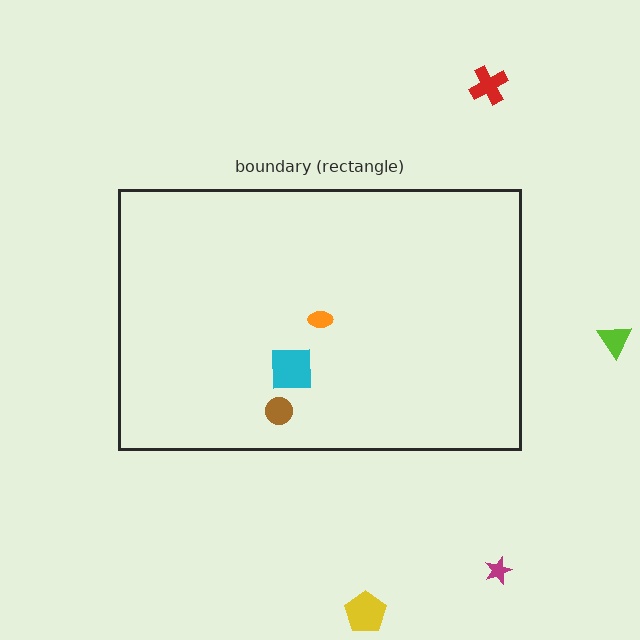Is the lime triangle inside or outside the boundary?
Outside.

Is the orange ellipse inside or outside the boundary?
Inside.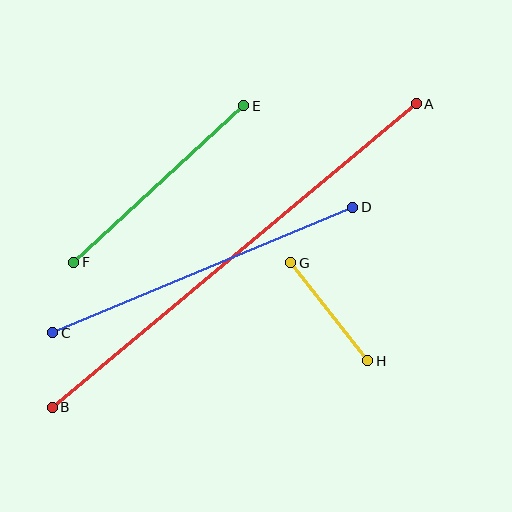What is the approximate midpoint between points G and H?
The midpoint is at approximately (329, 312) pixels.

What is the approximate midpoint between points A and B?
The midpoint is at approximately (234, 256) pixels.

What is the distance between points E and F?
The distance is approximately 231 pixels.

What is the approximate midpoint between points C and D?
The midpoint is at approximately (203, 270) pixels.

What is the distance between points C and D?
The distance is approximately 325 pixels.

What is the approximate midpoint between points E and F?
The midpoint is at approximately (159, 184) pixels.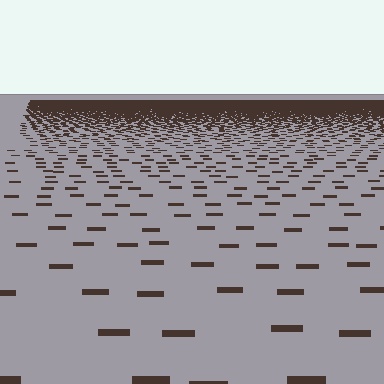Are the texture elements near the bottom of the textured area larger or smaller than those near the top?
Larger. Near the bottom, elements are closer to the viewer and appear at a bigger on-screen size.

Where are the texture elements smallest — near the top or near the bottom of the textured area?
Near the top.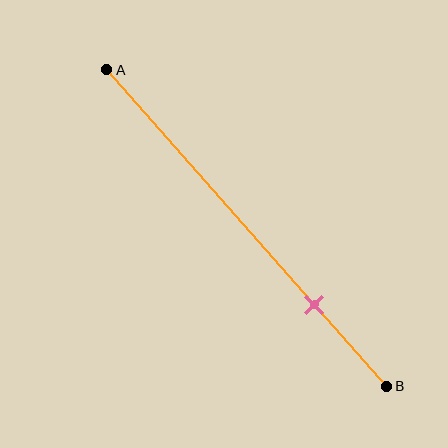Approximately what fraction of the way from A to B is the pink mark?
The pink mark is approximately 75% of the way from A to B.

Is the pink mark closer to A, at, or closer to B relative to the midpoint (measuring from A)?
The pink mark is closer to point B than the midpoint of segment AB.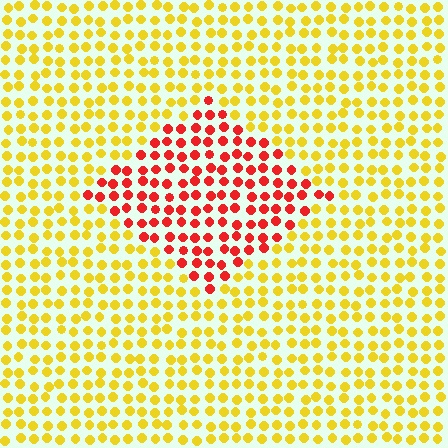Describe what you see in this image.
The image is filled with small yellow elements in a uniform arrangement. A diamond-shaped region is visible where the elements are tinted to a slightly different hue, forming a subtle color boundary.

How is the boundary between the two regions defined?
The boundary is defined purely by a slight shift in hue (about 54 degrees). Spacing, size, and orientation are identical on both sides.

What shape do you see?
I see a diamond.